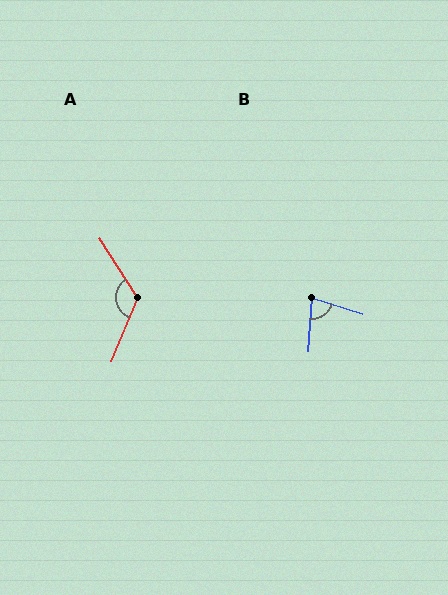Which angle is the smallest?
B, at approximately 76 degrees.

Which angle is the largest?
A, at approximately 125 degrees.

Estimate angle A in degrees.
Approximately 125 degrees.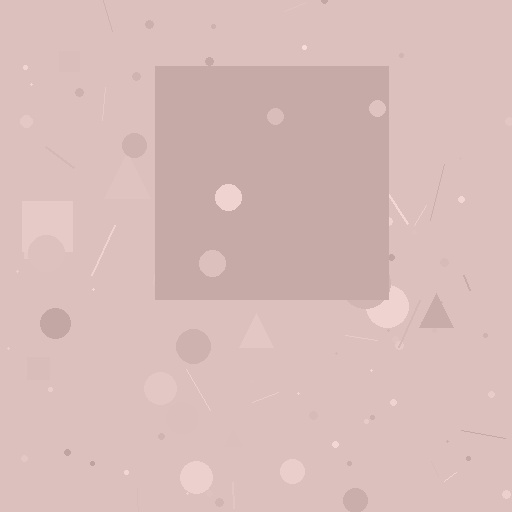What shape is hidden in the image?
A square is hidden in the image.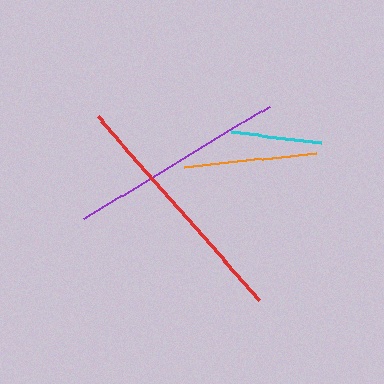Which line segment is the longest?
The red line is the longest at approximately 245 pixels.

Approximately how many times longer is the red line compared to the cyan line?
The red line is approximately 2.7 times the length of the cyan line.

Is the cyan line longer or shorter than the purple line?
The purple line is longer than the cyan line.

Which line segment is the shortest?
The cyan line is the shortest at approximately 91 pixels.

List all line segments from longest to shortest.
From longest to shortest: red, purple, orange, cyan.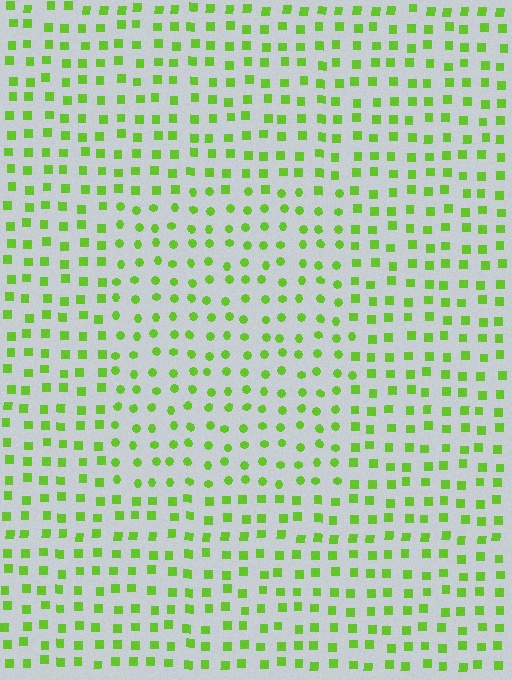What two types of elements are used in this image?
The image uses circles inside the rectangle region and squares outside it.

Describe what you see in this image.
The image is filled with small lime elements arranged in a uniform grid. A rectangle-shaped region contains circles, while the surrounding area contains squares. The boundary is defined purely by the change in element shape.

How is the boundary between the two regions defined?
The boundary is defined by a change in element shape: circles inside vs. squares outside. All elements share the same color and spacing.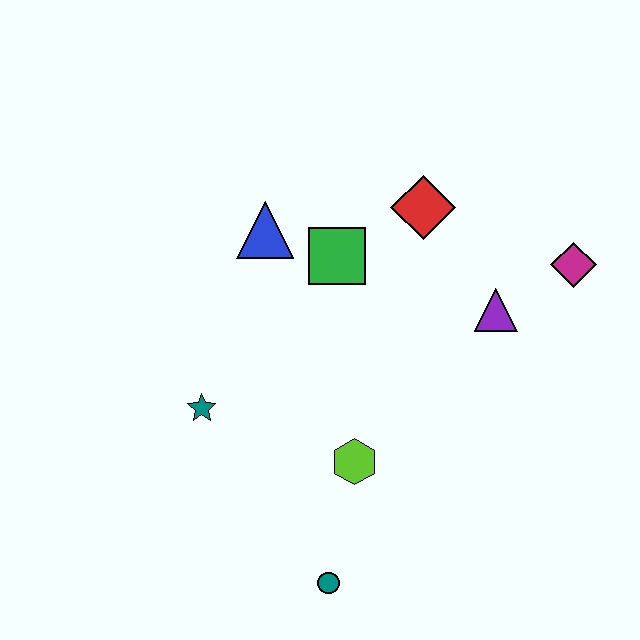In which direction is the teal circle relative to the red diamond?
The teal circle is below the red diamond.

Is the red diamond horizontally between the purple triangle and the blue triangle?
Yes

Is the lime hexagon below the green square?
Yes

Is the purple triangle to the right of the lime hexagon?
Yes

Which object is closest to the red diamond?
The green square is closest to the red diamond.